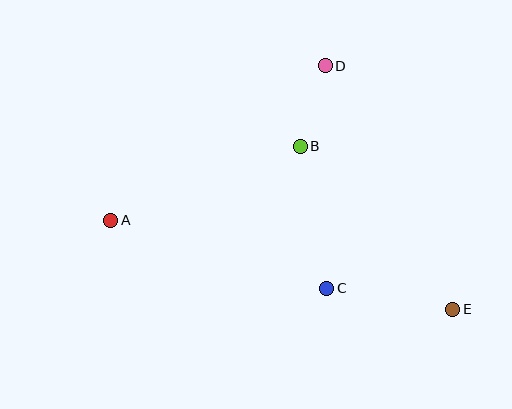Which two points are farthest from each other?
Points A and E are farthest from each other.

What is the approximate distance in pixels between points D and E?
The distance between D and E is approximately 275 pixels.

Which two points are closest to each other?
Points B and D are closest to each other.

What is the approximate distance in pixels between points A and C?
The distance between A and C is approximately 226 pixels.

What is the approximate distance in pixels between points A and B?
The distance between A and B is approximately 203 pixels.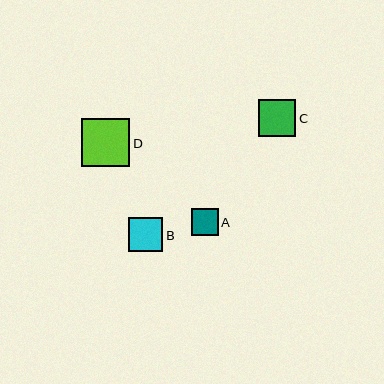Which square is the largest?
Square D is the largest with a size of approximately 48 pixels.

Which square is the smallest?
Square A is the smallest with a size of approximately 26 pixels.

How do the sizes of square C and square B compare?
Square C and square B are approximately the same size.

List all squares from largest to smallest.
From largest to smallest: D, C, B, A.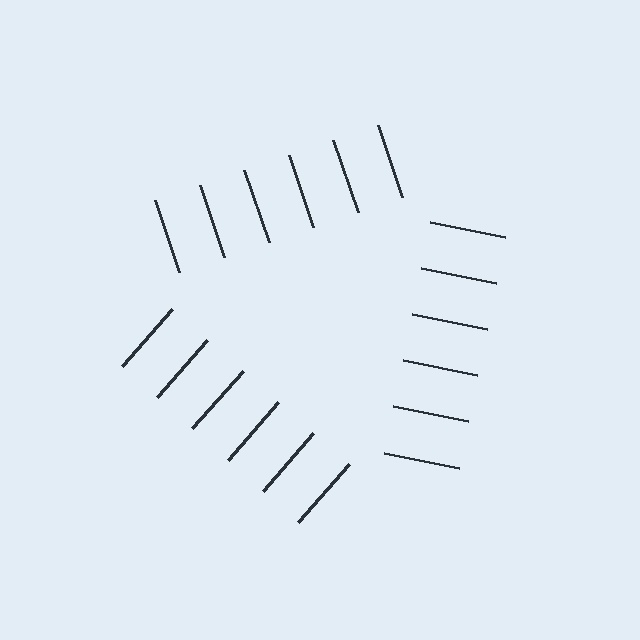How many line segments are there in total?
18 — 6 along each of the 3 edges.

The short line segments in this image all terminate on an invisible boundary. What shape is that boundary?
An illusory triangle — the line segments terminate on its edges but no continuous stroke is drawn.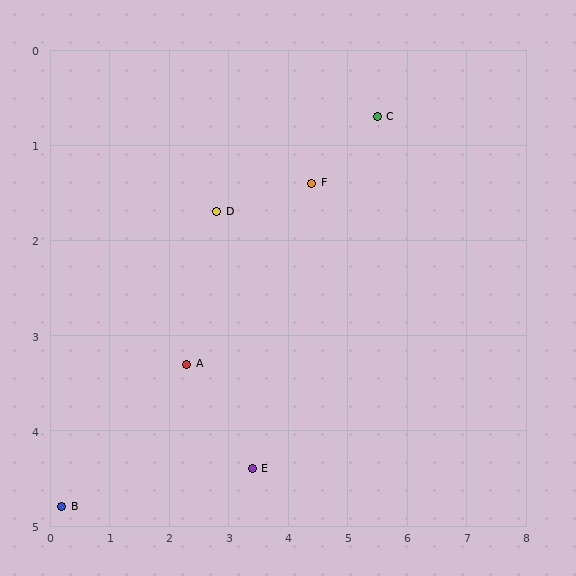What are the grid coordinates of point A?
Point A is at approximately (2.3, 3.3).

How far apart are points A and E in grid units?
Points A and E are about 1.6 grid units apart.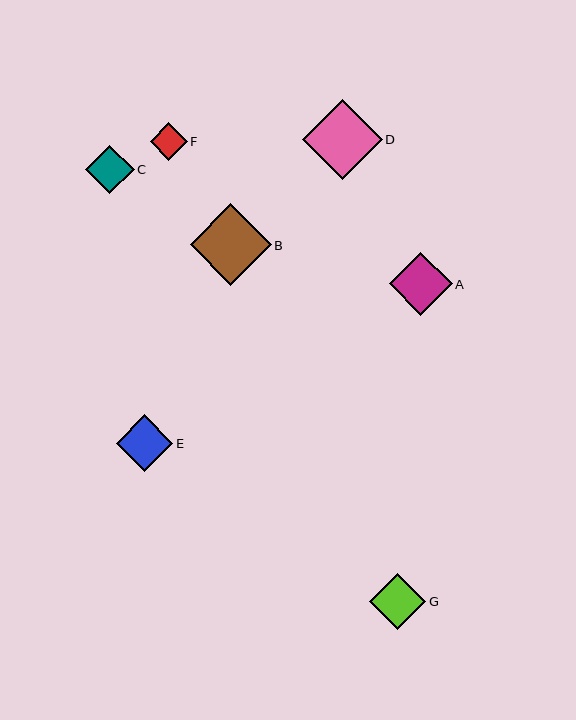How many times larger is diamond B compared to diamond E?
Diamond B is approximately 1.4 times the size of diamond E.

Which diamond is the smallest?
Diamond F is the smallest with a size of approximately 37 pixels.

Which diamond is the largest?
Diamond B is the largest with a size of approximately 81 pixels.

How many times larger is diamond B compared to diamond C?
Diamond B is approximately 1.7 times the size of diamond C.